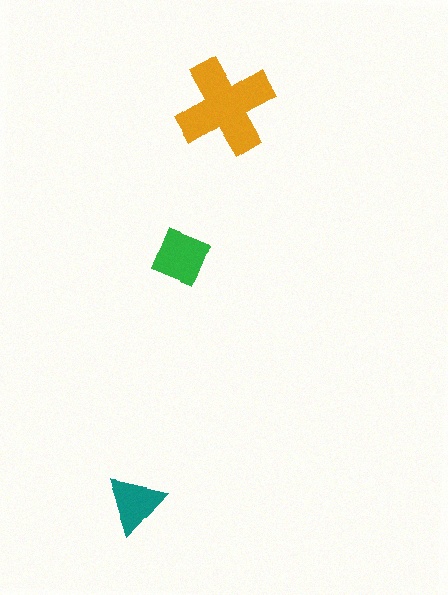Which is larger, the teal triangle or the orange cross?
The orange cross.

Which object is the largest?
The orange cross.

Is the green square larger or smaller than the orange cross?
Smaller.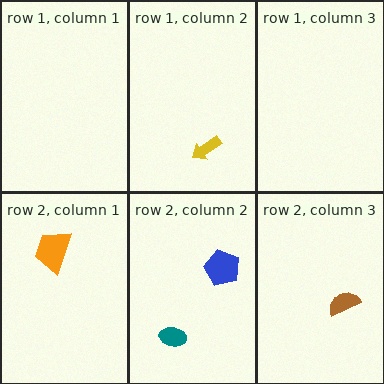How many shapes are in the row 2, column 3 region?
1.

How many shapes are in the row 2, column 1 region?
1.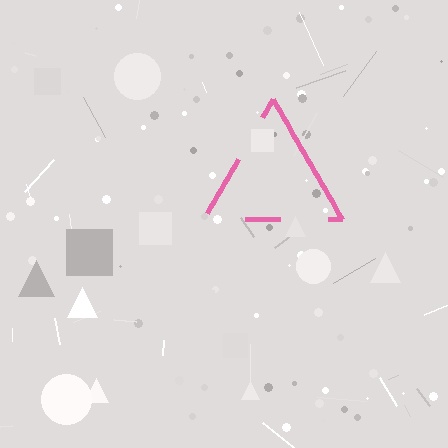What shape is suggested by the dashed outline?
The dashed outline suggests a triangle.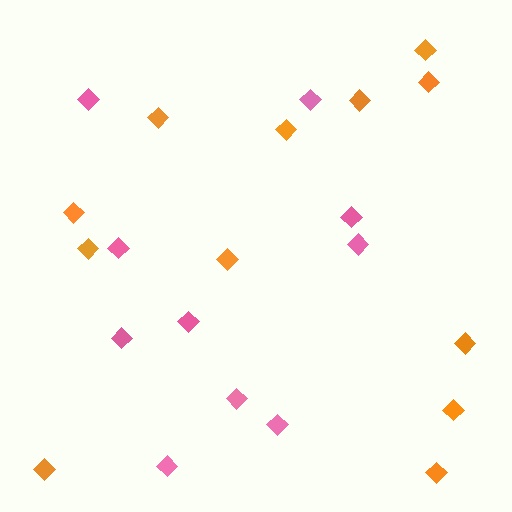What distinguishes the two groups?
There are 2 groups: one group of pink diamonds (10) and one group of orange diamonds (12).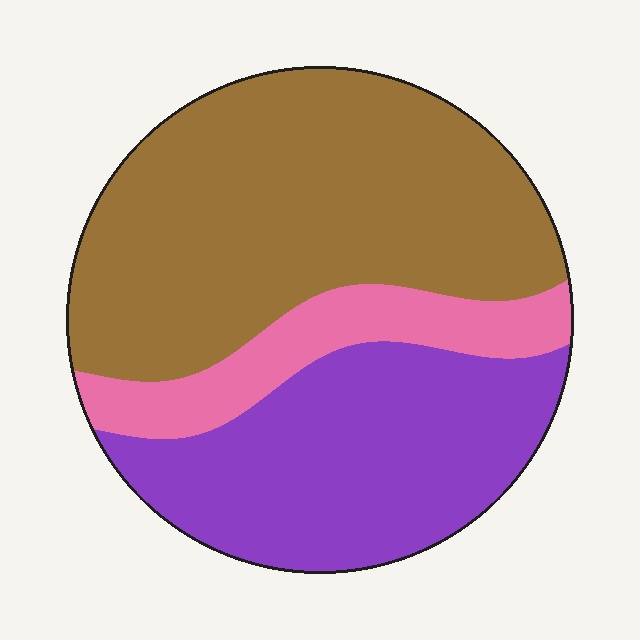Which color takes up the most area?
Brown, at roughly 50%.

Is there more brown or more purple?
Brown.